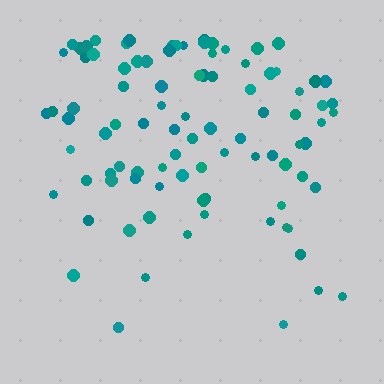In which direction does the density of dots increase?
From bottom to top, with the top side densest.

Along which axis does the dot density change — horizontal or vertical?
Vertical.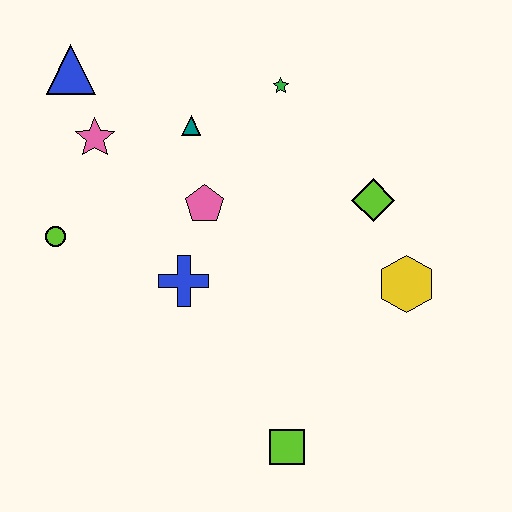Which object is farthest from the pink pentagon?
The lime square is farthest from the pink pentagon.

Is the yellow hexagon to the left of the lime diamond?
No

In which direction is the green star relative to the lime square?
The green star is above the lime square.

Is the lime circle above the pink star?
No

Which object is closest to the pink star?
The blue triangle is closest to the pink star.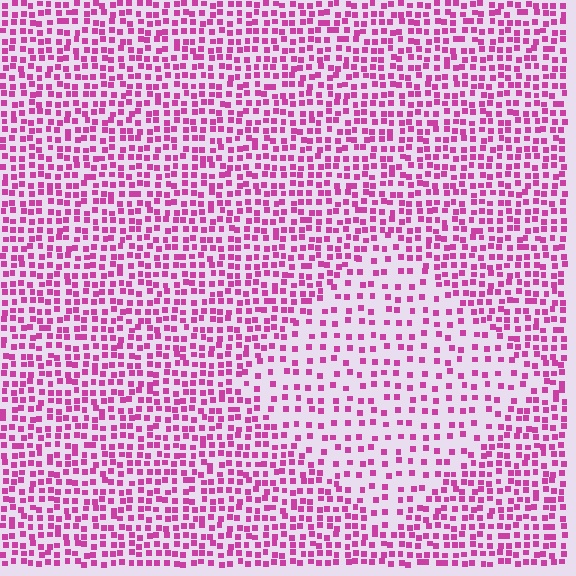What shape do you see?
I see a diamond.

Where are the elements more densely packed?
The elements are more densely packed outside the diamond boundary.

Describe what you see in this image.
The image contains small magenta elements arranged at two different densities. A diamond-shaped region is visible where the elements are less densely packed than the surrounding area.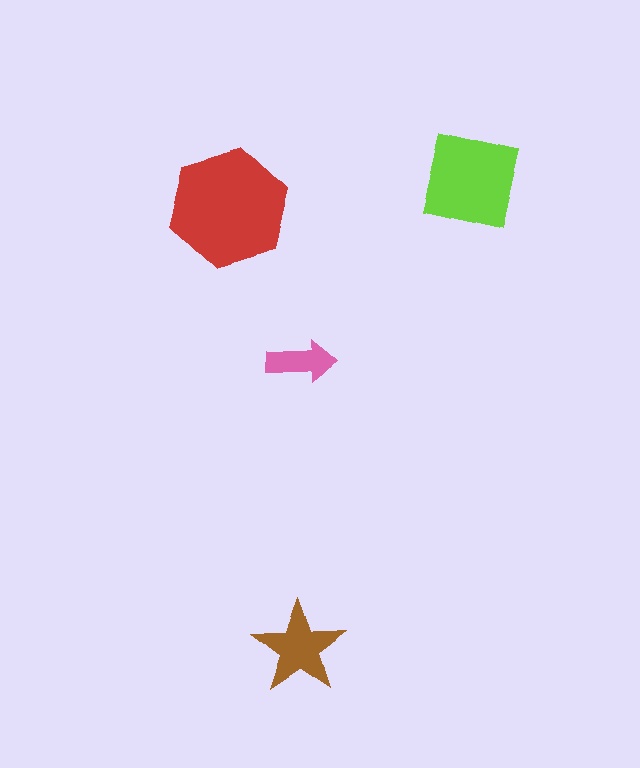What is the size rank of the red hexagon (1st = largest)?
1st.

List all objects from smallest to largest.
The pink arrow, the brown star, the lime square, the red hexagon.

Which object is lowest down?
The brown star is bottommost.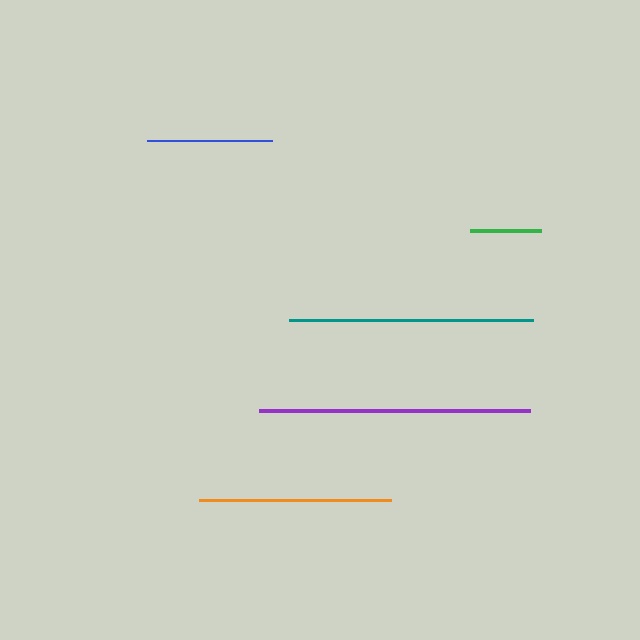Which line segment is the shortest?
The green line is the shortest at approximately 71 pixels.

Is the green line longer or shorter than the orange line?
The orange line is longer than the green line.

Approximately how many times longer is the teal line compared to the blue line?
The teal line is approximately 2.0 times the length of the blue line.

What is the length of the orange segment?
The orange segment is approximately 192 pixels long.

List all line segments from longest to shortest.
From longest to shortest: purple, teal, orange, blue, green.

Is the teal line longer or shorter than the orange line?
The teal line is longer than the orange line.